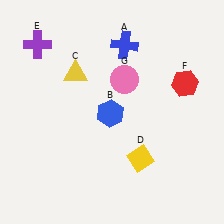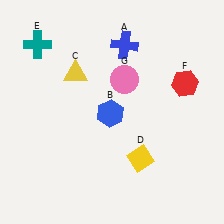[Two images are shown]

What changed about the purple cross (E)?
In Image 1, E is purple. In Image 2, it changed to teal.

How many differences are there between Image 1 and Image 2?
There is 1 difference between the two images.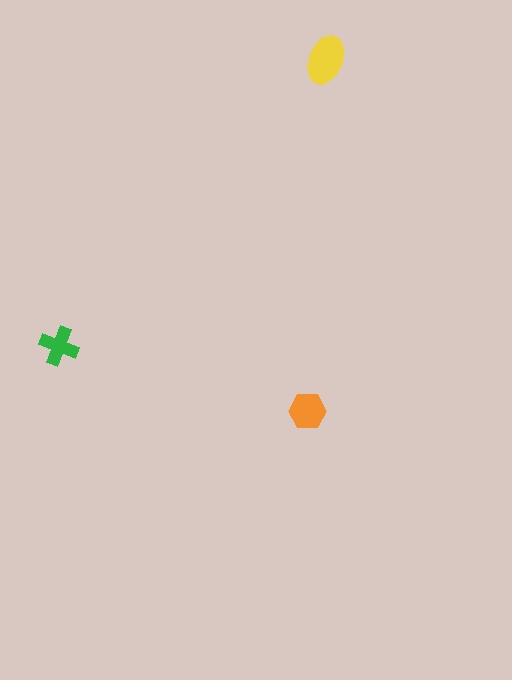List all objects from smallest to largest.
The green cross, the orange hexagon, the yellow ellipse.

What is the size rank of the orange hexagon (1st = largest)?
2nd.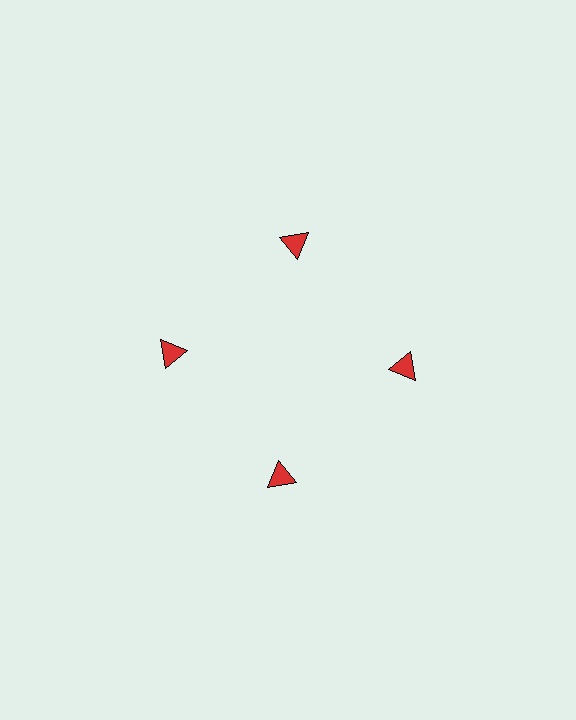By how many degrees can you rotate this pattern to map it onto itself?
The pattern maps onto itself every 90 degrees of rotation.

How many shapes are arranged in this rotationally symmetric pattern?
There are 4 shapes, arranged in 4 groups of 1.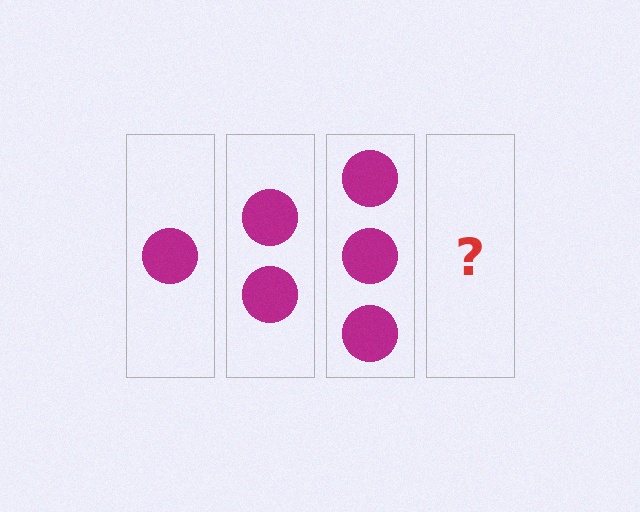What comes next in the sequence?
The next element should be 4 circles.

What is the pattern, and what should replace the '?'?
The pattern is that each step adds one more circle. The '?' should be 4 circles.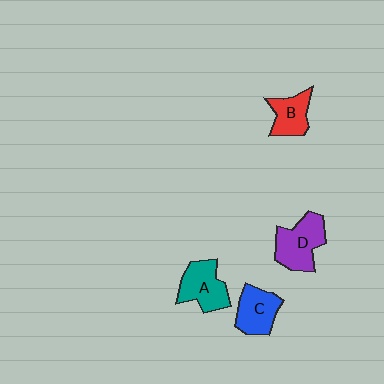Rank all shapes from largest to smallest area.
From largest to smallest: D (purple), A (teal), C (blue), B (red).